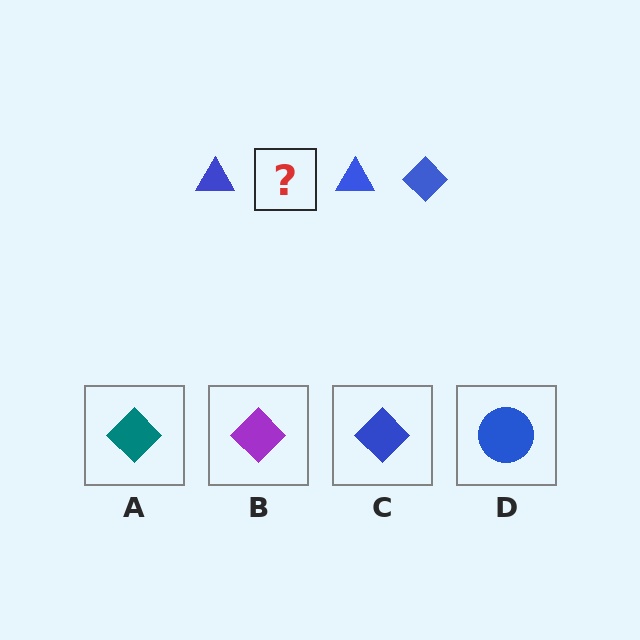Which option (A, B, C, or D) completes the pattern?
C.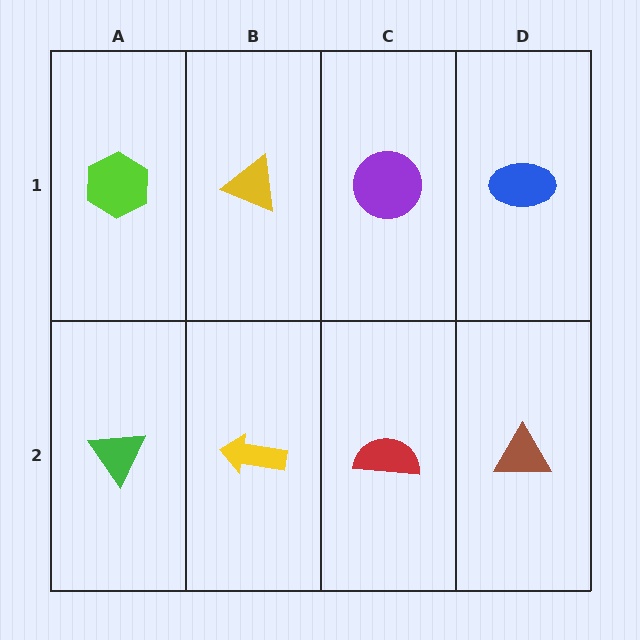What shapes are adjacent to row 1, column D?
A brown triangle (row 2, column D), a purple circle (row 1, column C).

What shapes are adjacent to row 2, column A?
A lime hexagon (row 1, column A), a yellow arrow (row 2, column B).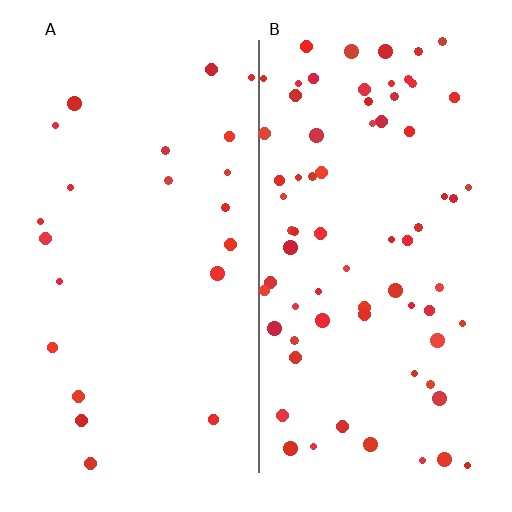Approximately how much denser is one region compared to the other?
Approximately 3.3× — region B over region A.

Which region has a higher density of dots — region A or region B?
B (the right).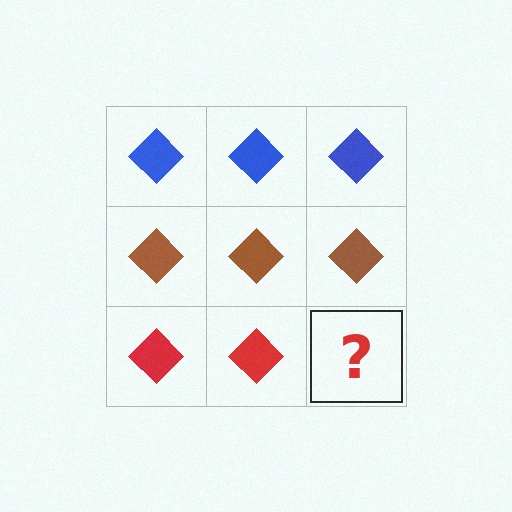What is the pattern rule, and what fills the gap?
The rule is that each row has a consistent color. The gap should be filled with a red diamond.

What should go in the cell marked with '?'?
The missing cell should contain a red diamond.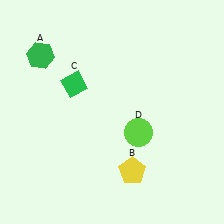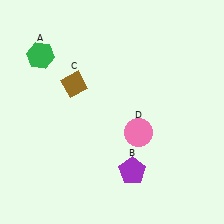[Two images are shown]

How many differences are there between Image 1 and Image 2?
There are 3 differences between the two images.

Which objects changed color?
B changed from yellow to purple. C changed from green to brown. D changed from lime to pink.